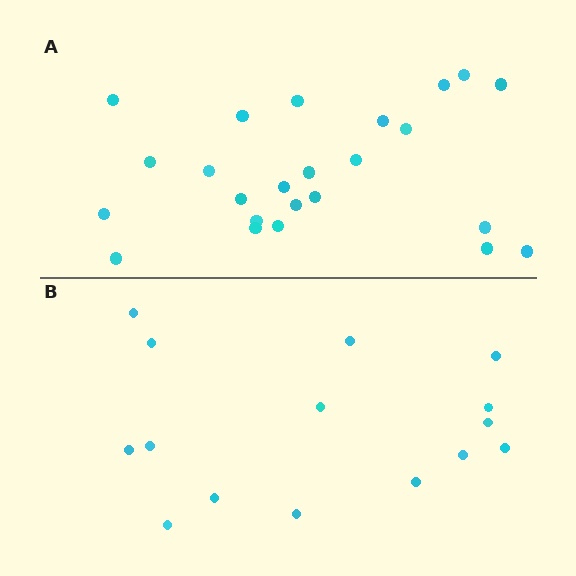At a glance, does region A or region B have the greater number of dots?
Region A (the top region) has more dots.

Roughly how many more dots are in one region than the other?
Region A has roughly 8 or so more dots than region B.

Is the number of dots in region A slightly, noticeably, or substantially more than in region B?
Region A has substantially more. The ratio is roughly 1.6 to 1.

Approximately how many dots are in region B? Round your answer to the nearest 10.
About 20 dots. (The exact count is 15, which rounds to 20.)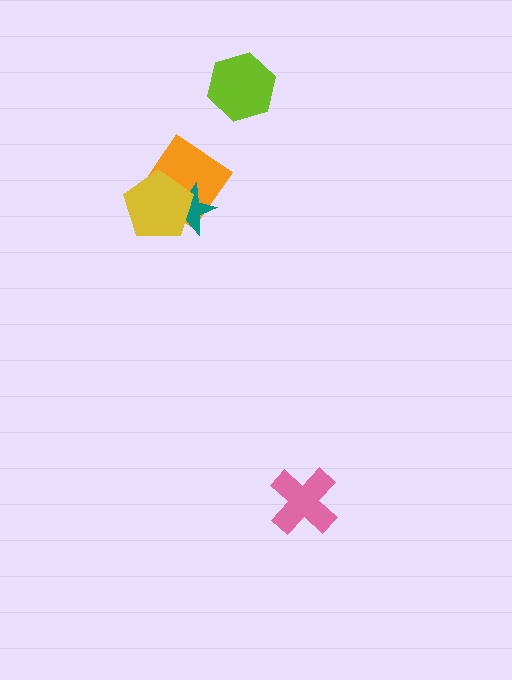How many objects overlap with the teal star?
2 objects overlap with the teal star.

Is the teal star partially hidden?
Yes, it is partially covered by another shape.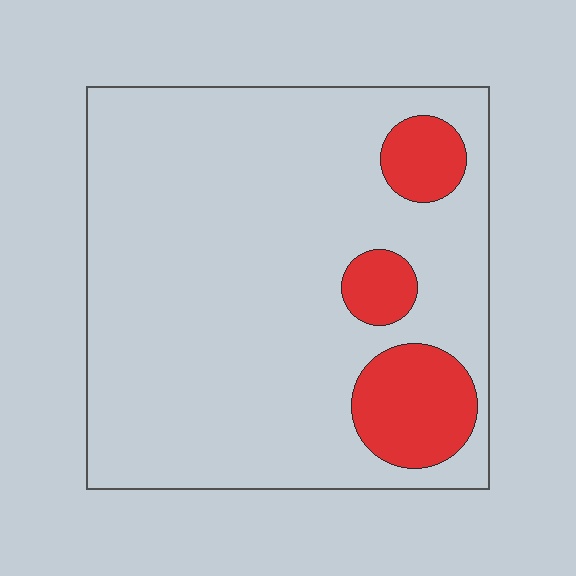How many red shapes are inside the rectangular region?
3.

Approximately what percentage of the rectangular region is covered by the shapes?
Approximately 15%.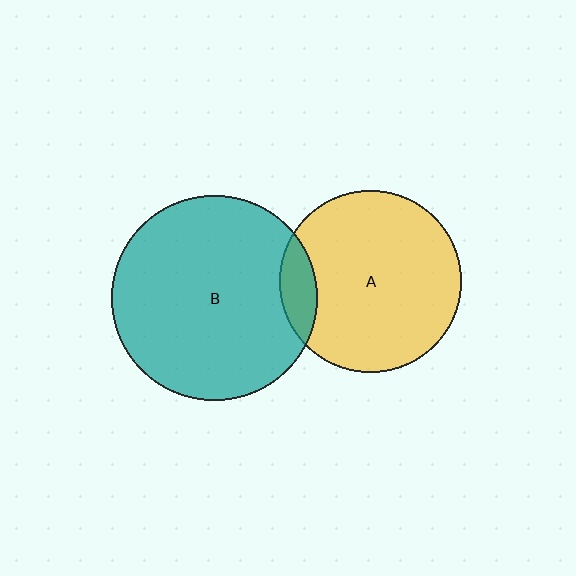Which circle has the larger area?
Circle B (teal).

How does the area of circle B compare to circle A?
Approximately 1.3 times.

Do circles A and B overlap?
Yes.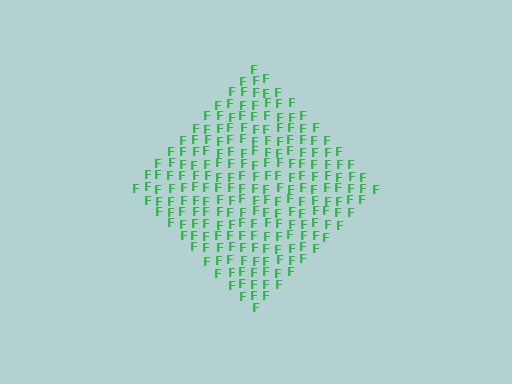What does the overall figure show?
The overall figure shows a diamond.